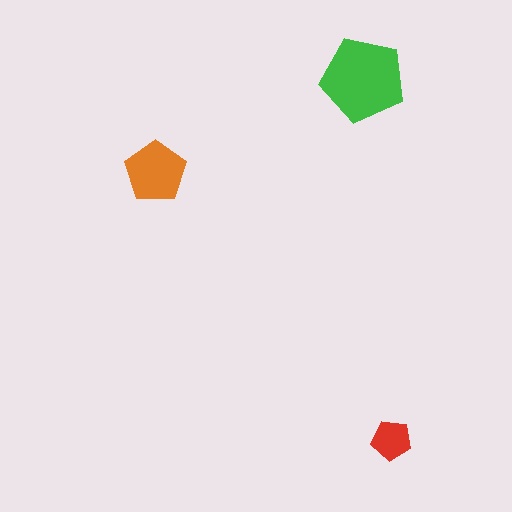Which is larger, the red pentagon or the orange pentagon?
The orange one.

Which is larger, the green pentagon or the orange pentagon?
The green one.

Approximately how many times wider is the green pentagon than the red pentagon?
About 2 times wider.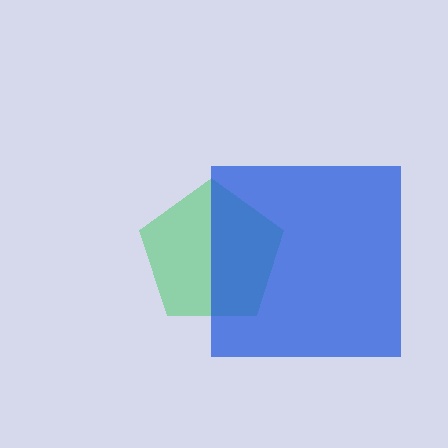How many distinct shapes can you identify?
There are 2 distinct shapes: a green pentagon, a blue square.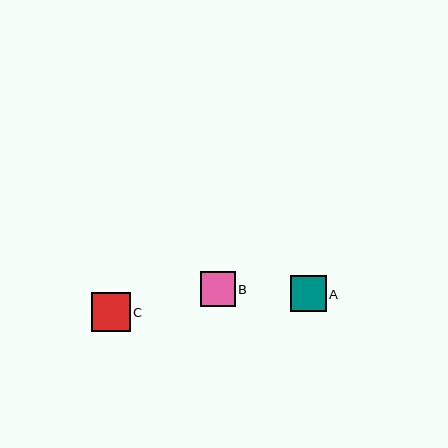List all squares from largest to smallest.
From largest to smallest: C, A, B.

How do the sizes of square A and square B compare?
Square A and square B are approximately the same size.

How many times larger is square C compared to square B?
Square C is approximately 1.1 times the size of square B.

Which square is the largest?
Square C is the largest with a size of approximately 39 pixels.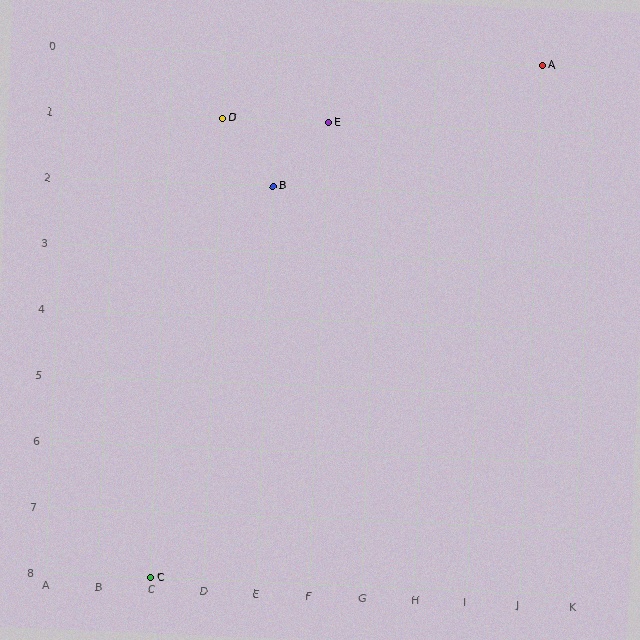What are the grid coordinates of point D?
Point D is at grid coordinates (D, 1).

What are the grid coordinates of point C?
Point C is at grid coordinates (C, 8).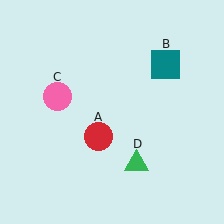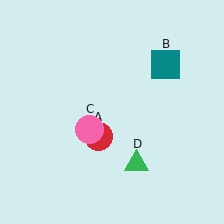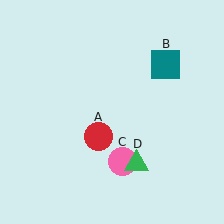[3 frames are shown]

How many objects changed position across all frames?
1 object changed position: pink circle (object C).